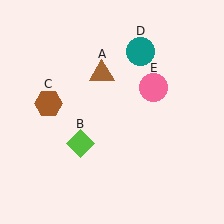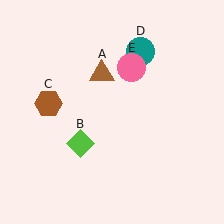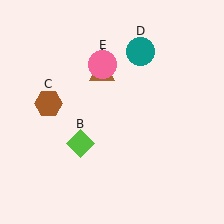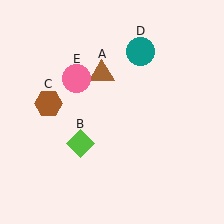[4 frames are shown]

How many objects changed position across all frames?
1 object changed position: pink circle (object E).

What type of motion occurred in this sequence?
The pink circle (object E) rotated counterclockwise around the center of the scene.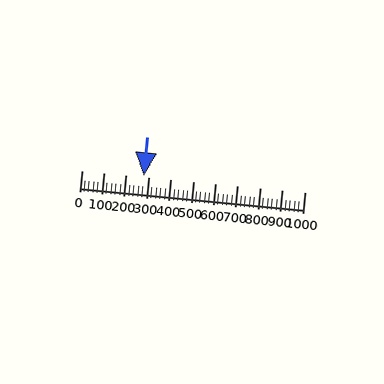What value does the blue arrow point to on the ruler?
The blue arrow points to approximately 279.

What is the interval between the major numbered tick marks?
The major tick marks are spaced 100 units apart.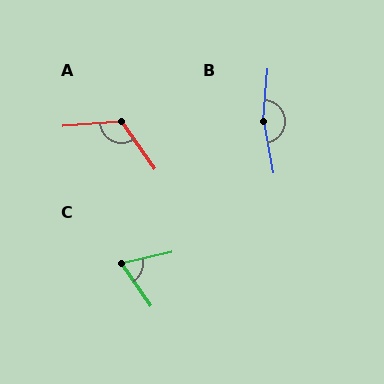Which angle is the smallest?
C, at approximately 69 degrees.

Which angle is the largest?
B, at approximately 165 degrees.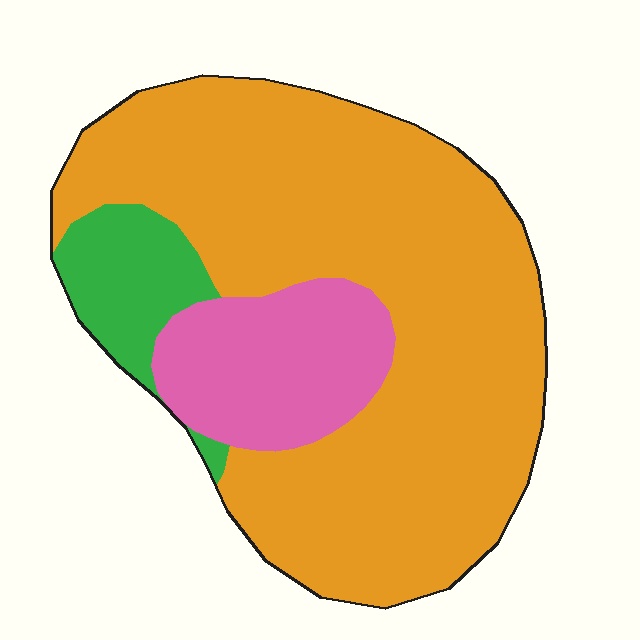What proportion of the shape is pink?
Pink covers 17% of the shape.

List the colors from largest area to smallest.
From largest to smallest: orange, pink, green.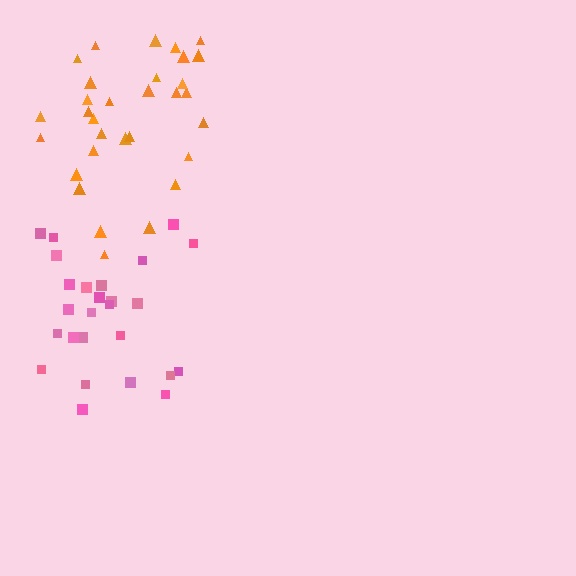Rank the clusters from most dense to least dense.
pink, orange.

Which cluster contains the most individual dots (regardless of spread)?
Orange (31).